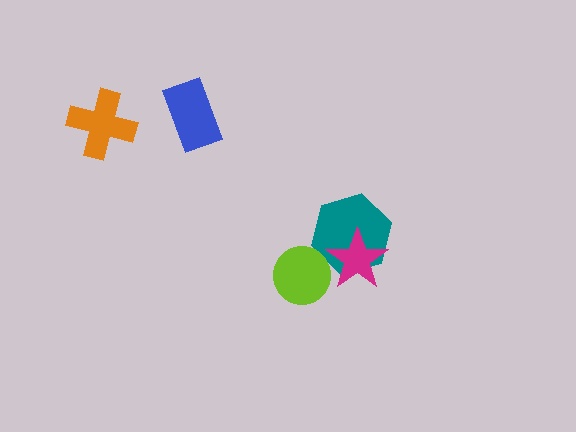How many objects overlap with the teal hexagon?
1 object overlaps with the teal hexagon.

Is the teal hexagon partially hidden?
Yes, it is partially covered by another shape.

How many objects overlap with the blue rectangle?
0 objects overlap with the blue rectangle.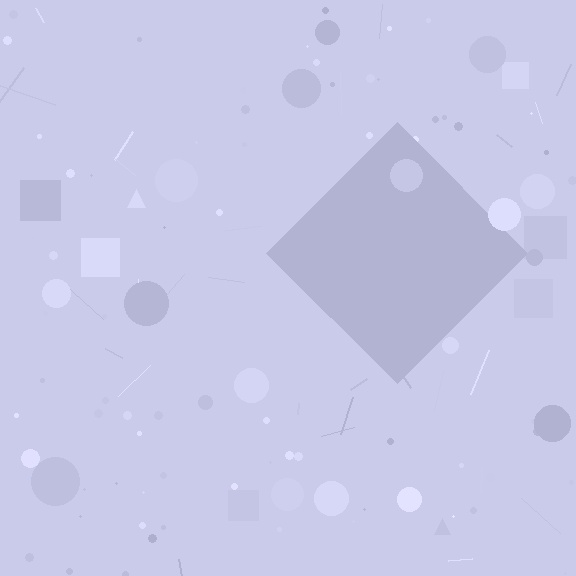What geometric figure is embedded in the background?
A diamond is embedded in the background.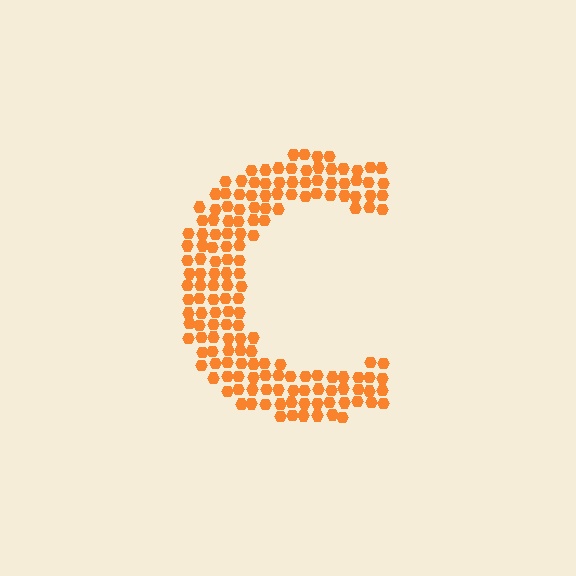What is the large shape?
The large shape is the letter C.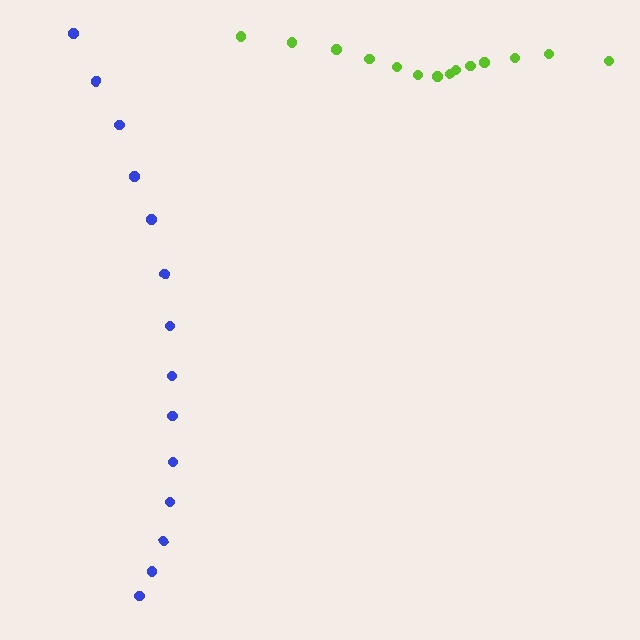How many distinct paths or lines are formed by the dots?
There are 2 distinct paths.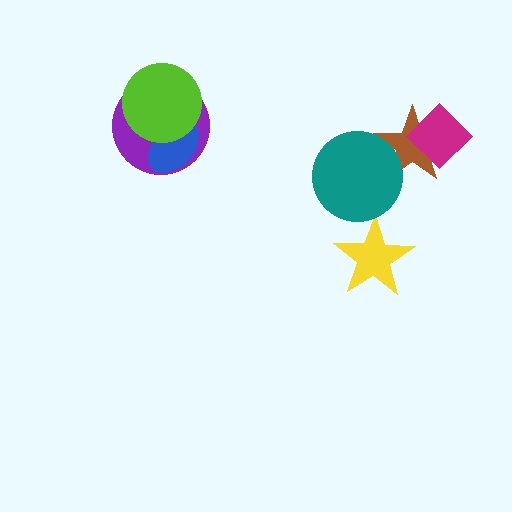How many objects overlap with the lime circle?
2 objects overlap with the lime circle.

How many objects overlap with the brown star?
2 objects overlap with the brown star.